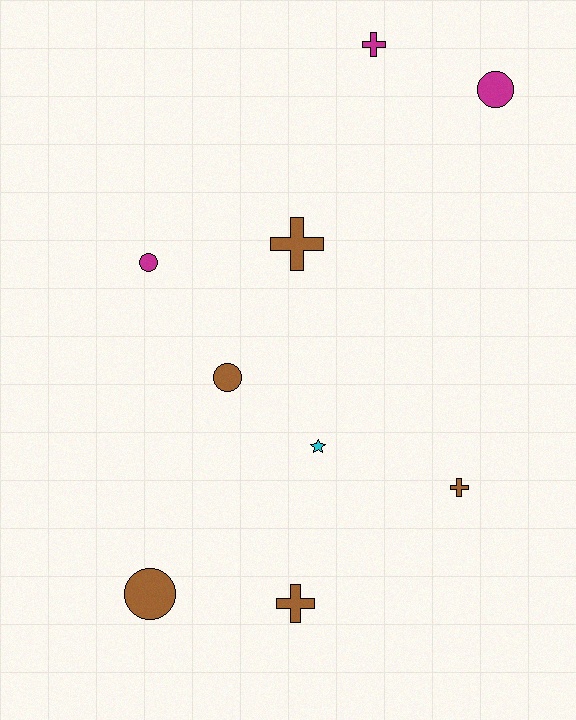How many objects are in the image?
There are 9 objects.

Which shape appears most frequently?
Cross, with 4 objects.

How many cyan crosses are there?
There are no cyan crosses.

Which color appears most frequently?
Brown, with 5 objects.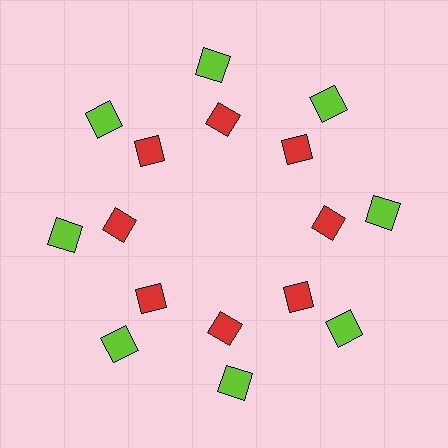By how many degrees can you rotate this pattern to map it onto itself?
The pattern maps onto itself every 45 degrees of rotation.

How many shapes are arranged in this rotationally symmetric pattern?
There are 16 shapes, arranged in 8 groups of 2.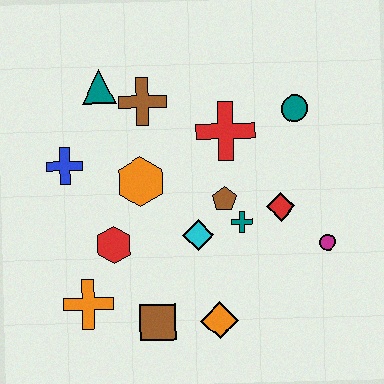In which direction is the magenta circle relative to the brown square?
The magenta circle is to the right of the brown square.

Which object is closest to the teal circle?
The red cross is closest to the teal circle.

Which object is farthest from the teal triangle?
The magenta circle is farthest from the teal triangle.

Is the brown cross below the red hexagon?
No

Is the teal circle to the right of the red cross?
Yes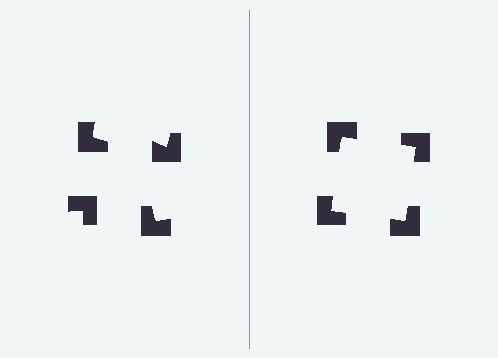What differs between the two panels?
The notched squares are positioned identically on both sides; only the wedge orientations differ. On the right they align to a square; on the left they are misaligned.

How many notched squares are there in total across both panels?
8 — 4 on each side.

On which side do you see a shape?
An illusory square appears on the right side. On the left side the wedge cuts are rotated, so no coherent shape forms.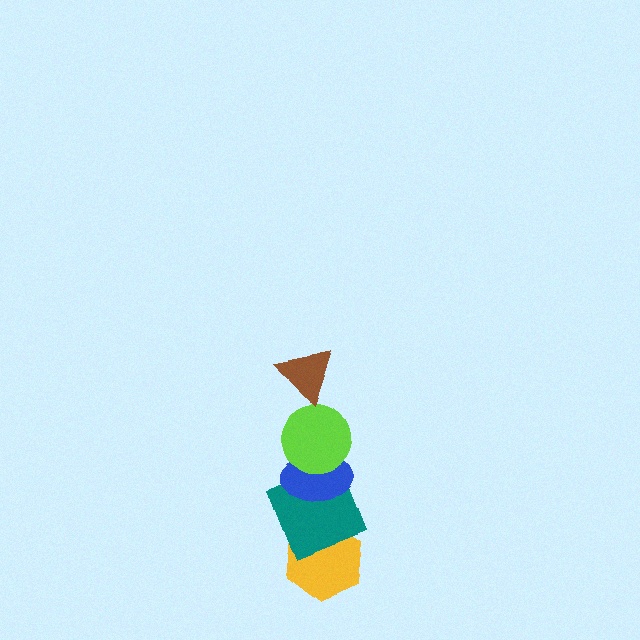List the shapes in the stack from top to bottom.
From top to bottom: the brown triangle, the lime circle, the blue ellipse, the teal square, the yellow hexagon.